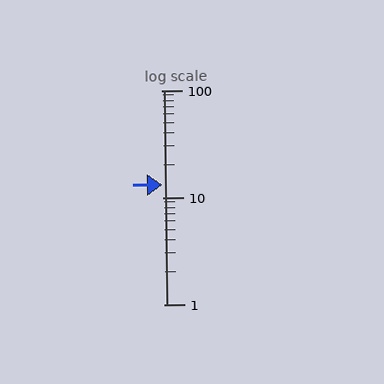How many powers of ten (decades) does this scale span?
The scale spans 2 decades, from 1 to 100.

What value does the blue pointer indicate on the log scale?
The pointer indicates approximately 13.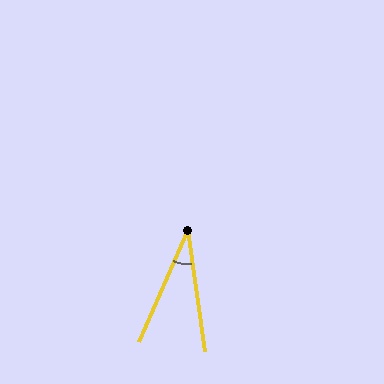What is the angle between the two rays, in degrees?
Approximately 32 degrees.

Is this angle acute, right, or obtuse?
It is acute.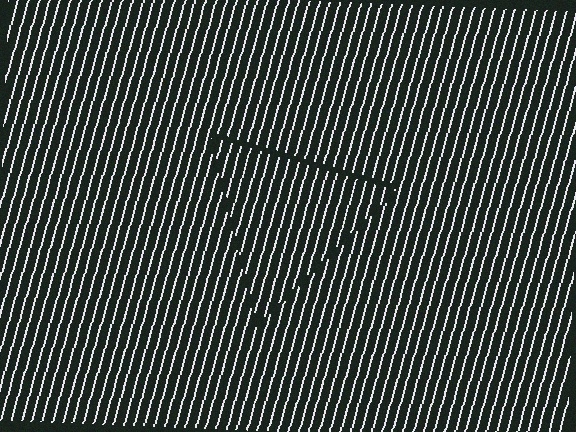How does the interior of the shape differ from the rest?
The interior of the shape contains the same grating, shifted by half a period — the contour is defined by the phase discontinuity where line-ends from the inner and outer gratings abut.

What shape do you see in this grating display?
An illusory triangle. The interior of the shape contains the same grating, shifted by half a period — the contour is defined by the phase discontinuity where line-ends from the inner and outer gratings abut.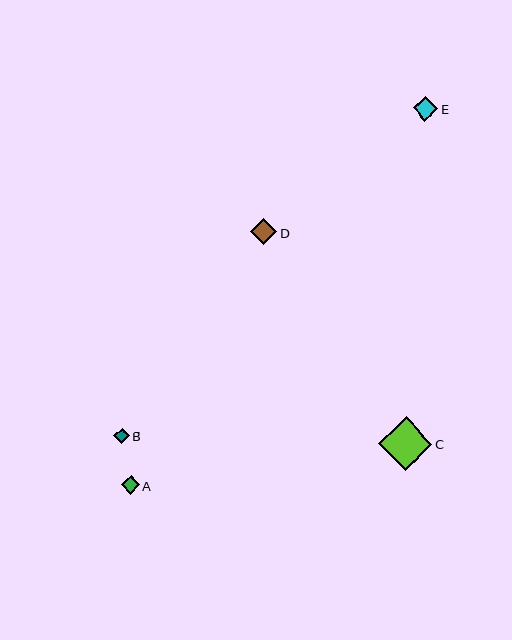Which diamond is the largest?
Diamond C is the largest with a size of approximately 53 pixels.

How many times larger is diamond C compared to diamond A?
Diamond C is approximately 2.9 times the size of diamond A.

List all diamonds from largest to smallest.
From largest to smallest: C, D, E, A, B.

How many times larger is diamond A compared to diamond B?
Diamond A is approximately 1.2 times the size of diamond B.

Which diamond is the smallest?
Diamond B is the smallest with a size of approximately 15 pixels.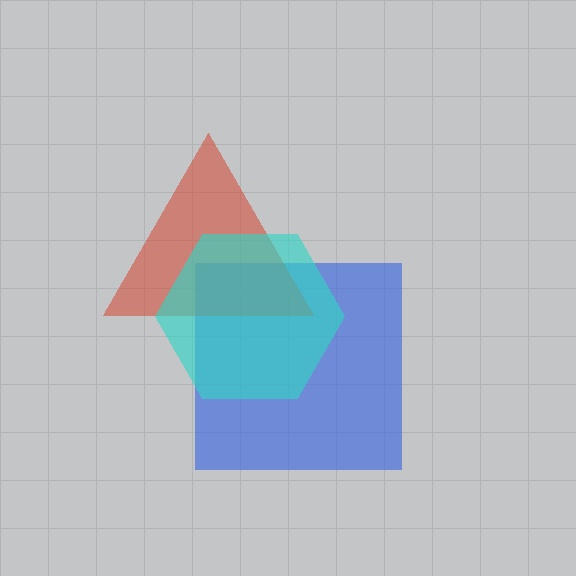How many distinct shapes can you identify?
There are 3 distinct shapes: a blue square, a red triangle, a cyan hexagon.